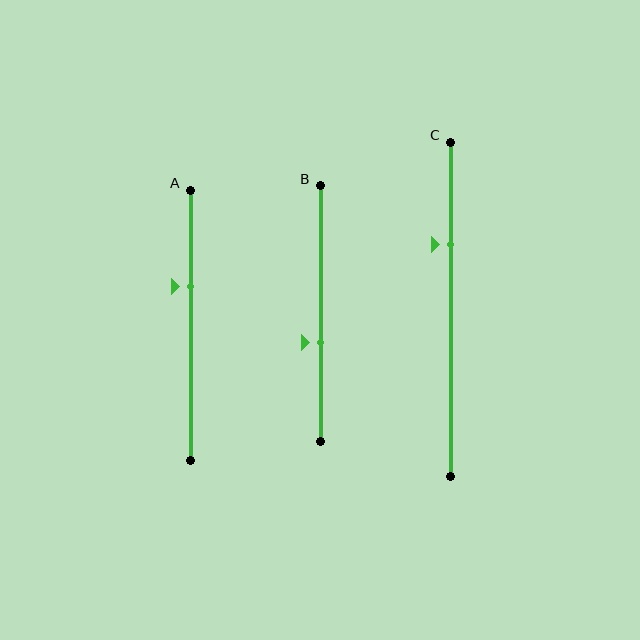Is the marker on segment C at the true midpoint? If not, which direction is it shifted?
No, the marker on segment C is shifted upward by about 20% of the segment length.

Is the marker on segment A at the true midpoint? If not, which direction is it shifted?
No, the marker on segment A is shifted upward by about 14% of the segment length.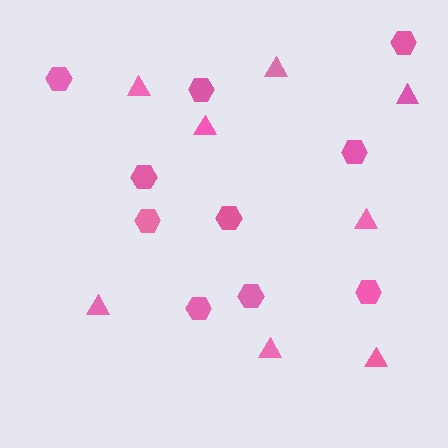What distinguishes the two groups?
There are 2 groups: one group of triangles (8) and one group of hexagons (10).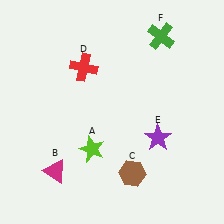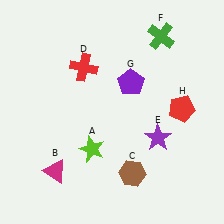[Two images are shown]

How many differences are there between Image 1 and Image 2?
There are 2 differences between the two images.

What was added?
A purple pentagon (G), a red pentagon (H) were added in Image 2.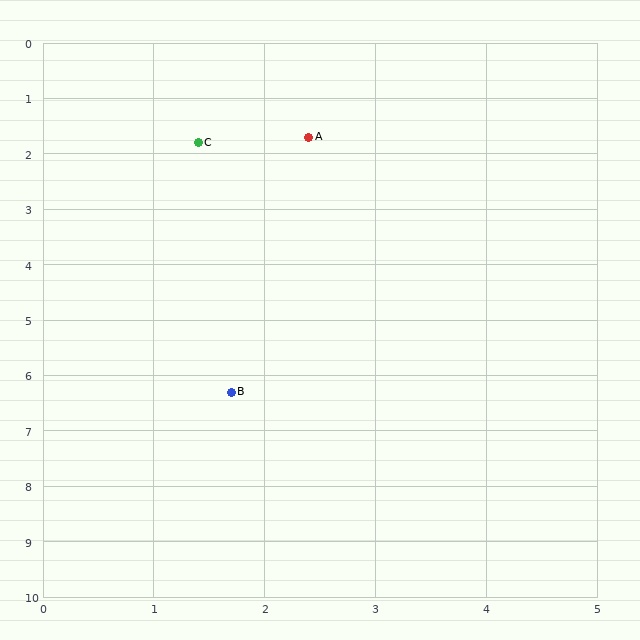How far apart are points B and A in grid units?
Points B and A are about 4.7 grid units apart.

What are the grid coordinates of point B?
Point B is at approximately (1.7, 6.3).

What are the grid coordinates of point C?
Point C is at approximately (1.4, 1.8).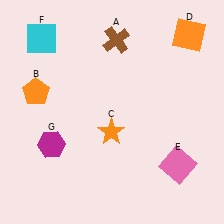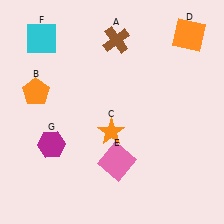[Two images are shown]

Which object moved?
The pink square (E) moved left.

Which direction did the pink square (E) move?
The pink square (E) moved left.